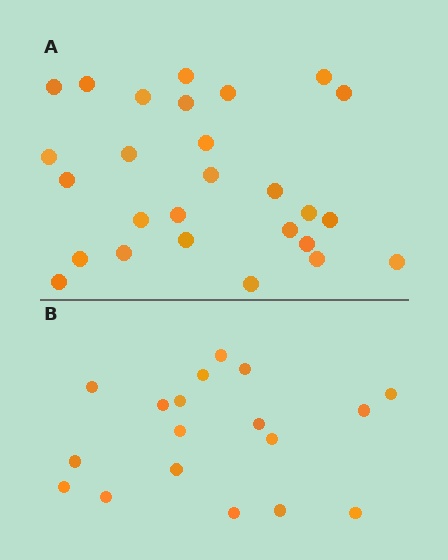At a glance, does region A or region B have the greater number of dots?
Region A (the top region) has more dots.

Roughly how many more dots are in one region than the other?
Region A has roughly 8 or so more dots than region B.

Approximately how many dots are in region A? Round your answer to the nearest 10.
About 30 dots. (The exact count is 27, which rounds to 30.)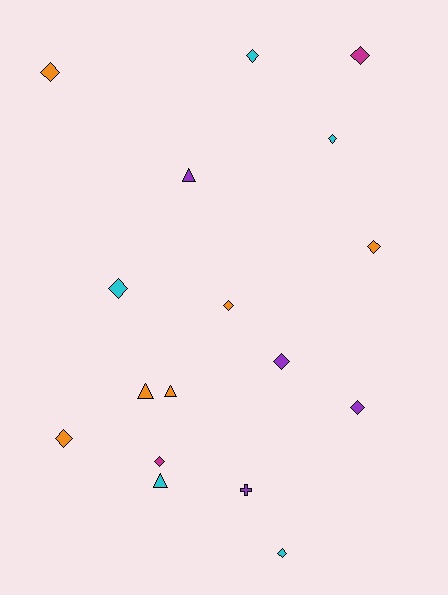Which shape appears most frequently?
Diamond, with 12 objects.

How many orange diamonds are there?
There are 4 orange diamonds.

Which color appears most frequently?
Orange, with 6 objects.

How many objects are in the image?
There are 17 objects.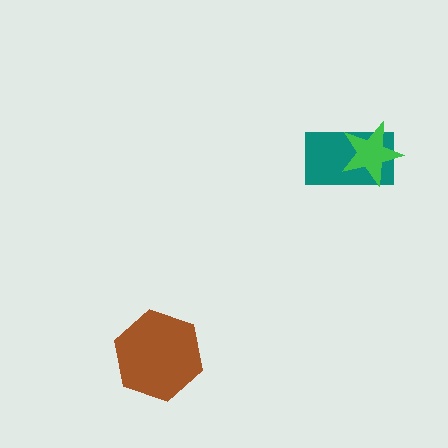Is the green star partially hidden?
No, no other shape covers it.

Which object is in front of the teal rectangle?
The green star is in front of the teal rectangle.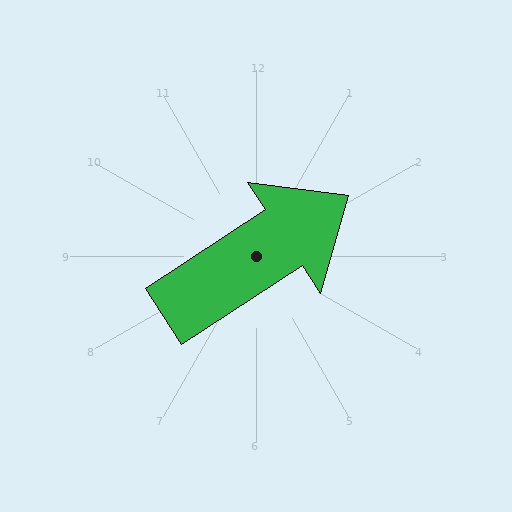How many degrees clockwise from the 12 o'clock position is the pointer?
Approximately 57 degrees.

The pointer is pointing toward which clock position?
Roughly 2 o'clock.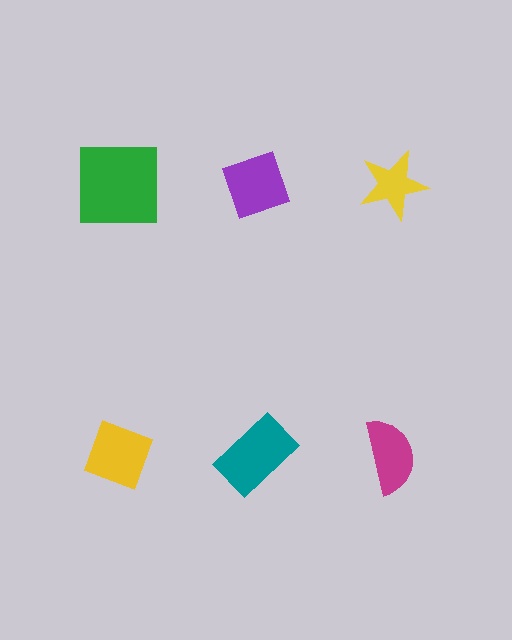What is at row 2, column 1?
A yellow diamond.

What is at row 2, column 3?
A magenta semicircle.